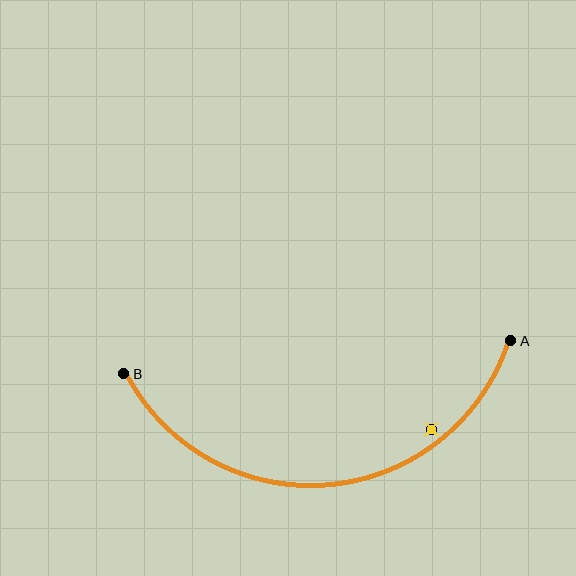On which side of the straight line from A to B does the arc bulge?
The arc bulges below the straight line connecting A and B.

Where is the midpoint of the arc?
The arc midpoint is the point on the curve farthest from the straight line joining A and B. It sits below that line.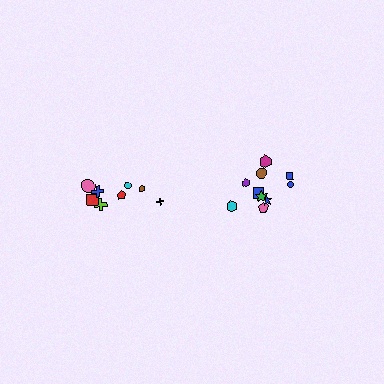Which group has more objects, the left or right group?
The right group.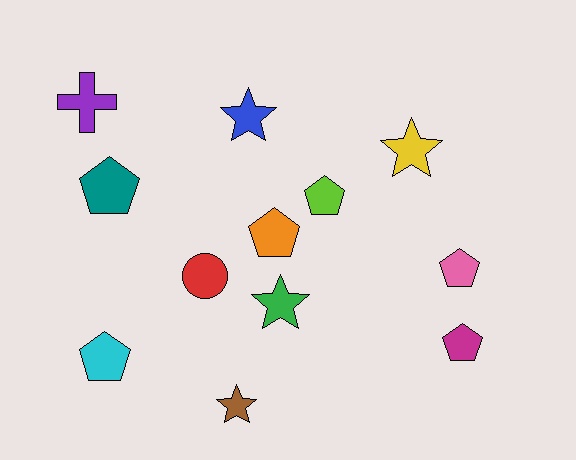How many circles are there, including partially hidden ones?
There is 1 circle.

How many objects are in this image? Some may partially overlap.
There are 12 objects.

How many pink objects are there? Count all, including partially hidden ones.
There is 1 pink object.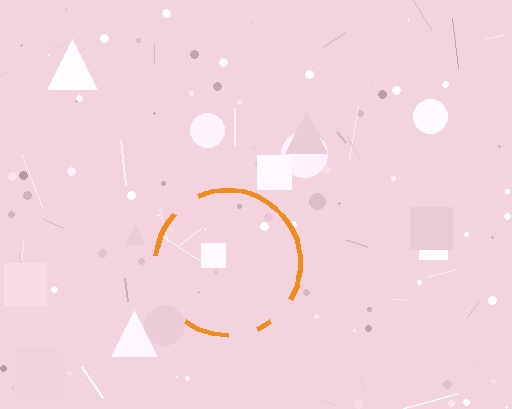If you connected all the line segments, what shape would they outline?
They would outline a circle.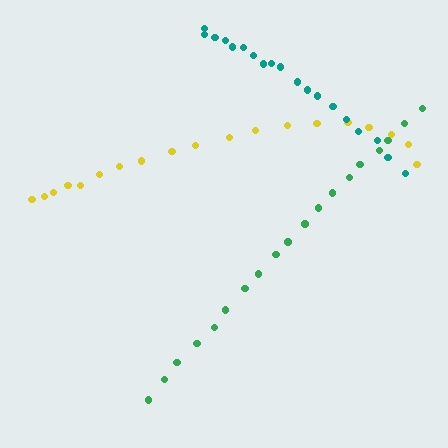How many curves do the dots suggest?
There are 3 distinct paths.